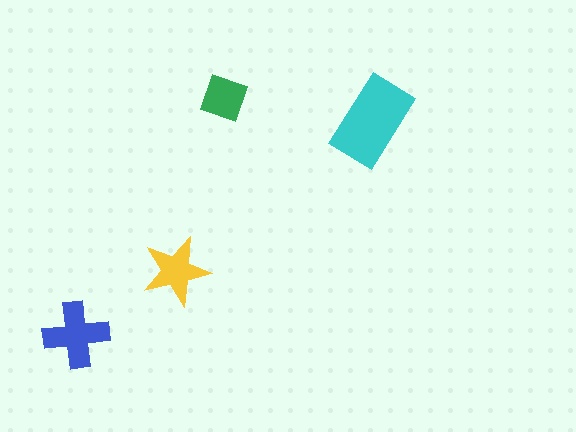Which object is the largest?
The cyan rectangle.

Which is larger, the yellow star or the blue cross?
The blue cross.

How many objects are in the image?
There are 4 objects in the image.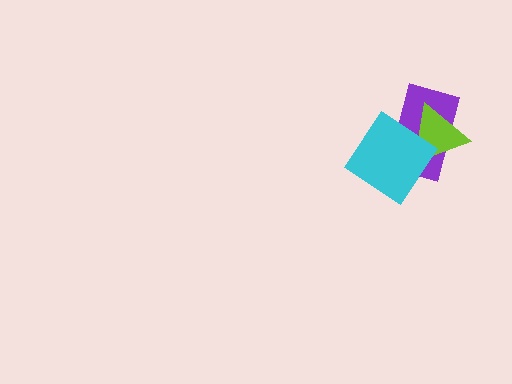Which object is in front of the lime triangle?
The cyan diamond is in front of the lime triangle.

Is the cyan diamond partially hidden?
No, no other shape covers it.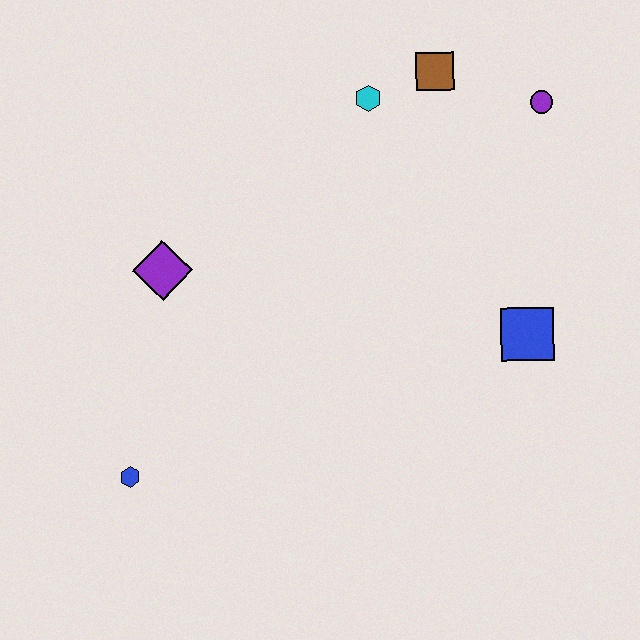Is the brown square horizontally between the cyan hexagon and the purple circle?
Yes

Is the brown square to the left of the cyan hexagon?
No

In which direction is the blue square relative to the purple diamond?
The blue square is to the right of the purple diamond.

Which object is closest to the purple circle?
The brown square is closest to the purple circle.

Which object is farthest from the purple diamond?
The purple circle is farthest from the purple diamond.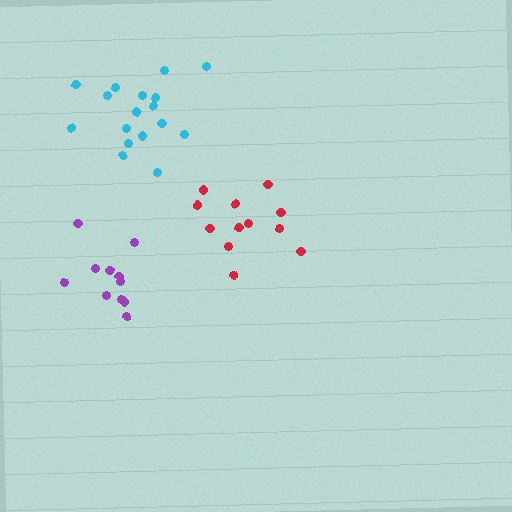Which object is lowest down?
The purple cluster is bottommost.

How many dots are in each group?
Group 1: 12 dots, Group 2: 17 dots, Group 3: 11 dots (40 total).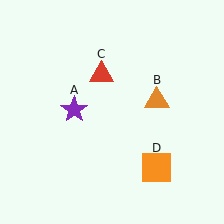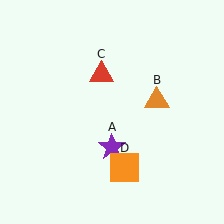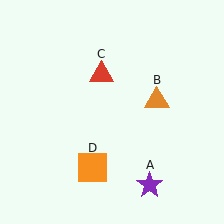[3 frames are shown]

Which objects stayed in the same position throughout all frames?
Orange triangle (object B) and red triangle (object C) remained stationary.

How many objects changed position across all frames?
2 objects changed position: purple star (object A), orange square (object D).